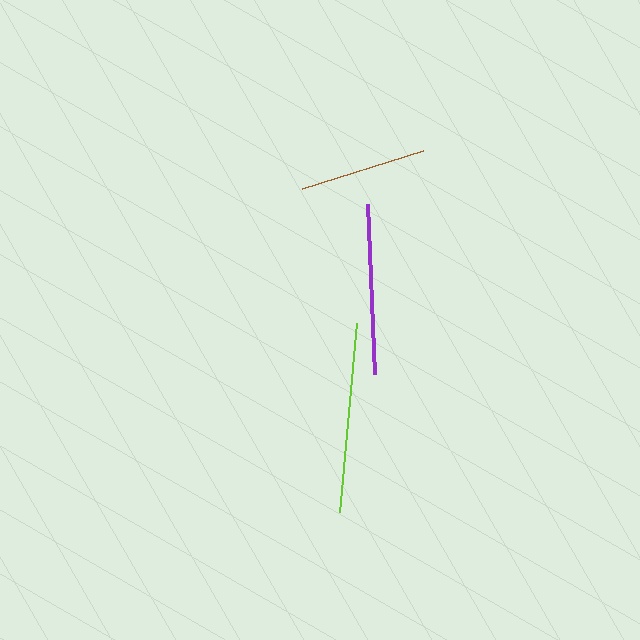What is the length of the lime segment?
The lime segment is approximately 189 pixels long.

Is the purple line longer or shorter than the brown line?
The purple line is longer than the brown line.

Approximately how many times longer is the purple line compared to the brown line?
The purple line is approximately 1.3 times the length of the brown line.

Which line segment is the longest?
The lime line is the longest at approximately 189 pixels.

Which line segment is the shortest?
The brown line is the shortest at approximately 127 pixels.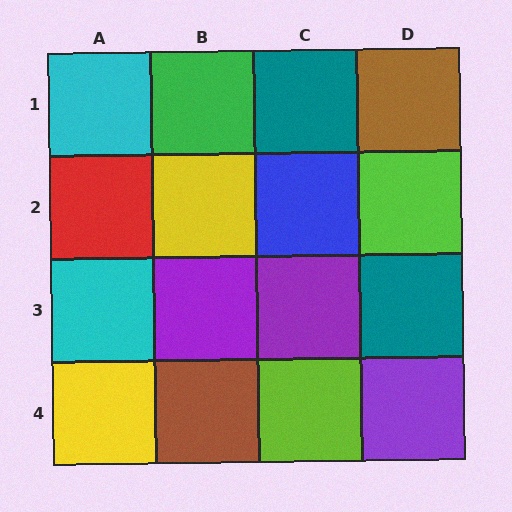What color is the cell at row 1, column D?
Brown.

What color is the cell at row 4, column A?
Yellow.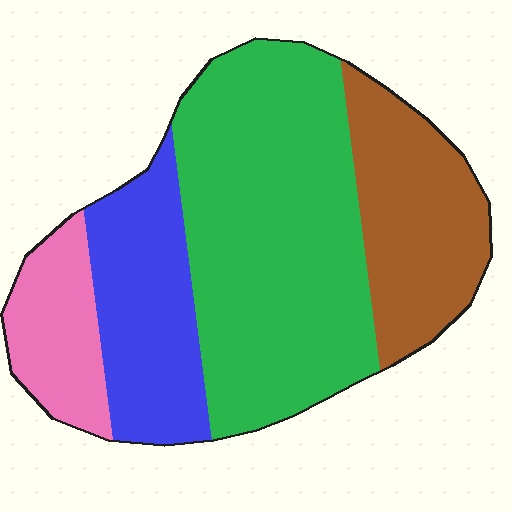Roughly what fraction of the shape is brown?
Brown covers around 20% of the shape.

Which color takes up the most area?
Green, at roughly 45%.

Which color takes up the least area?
Pink, at roughly 10%.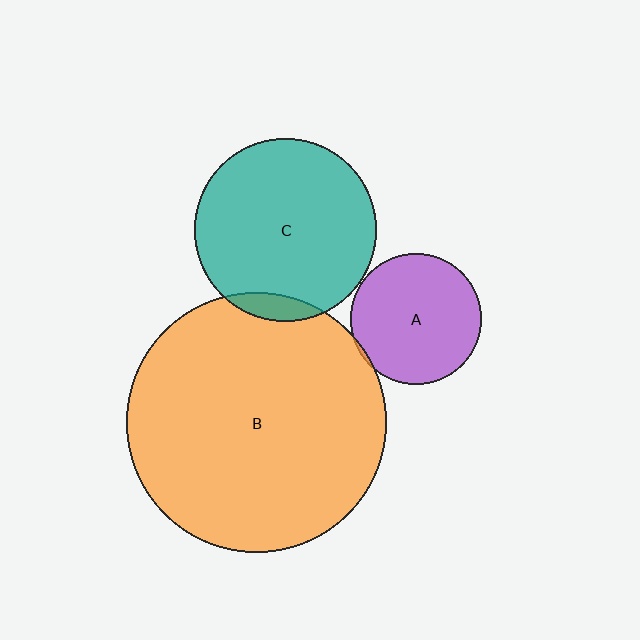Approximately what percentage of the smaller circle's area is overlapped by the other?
Approximately 5%.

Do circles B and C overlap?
Yes.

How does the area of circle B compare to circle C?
Approximately 2.0 times.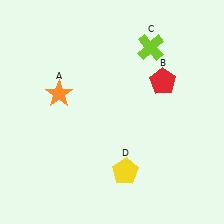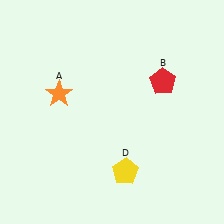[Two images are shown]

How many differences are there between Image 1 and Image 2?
There is 1 difference between the two images.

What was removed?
The lime cross (C) was removed in Image 2.